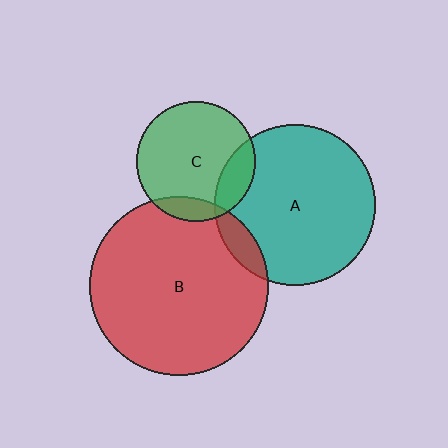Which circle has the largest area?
Circle B (red).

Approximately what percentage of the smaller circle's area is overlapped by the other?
Approximately 15%.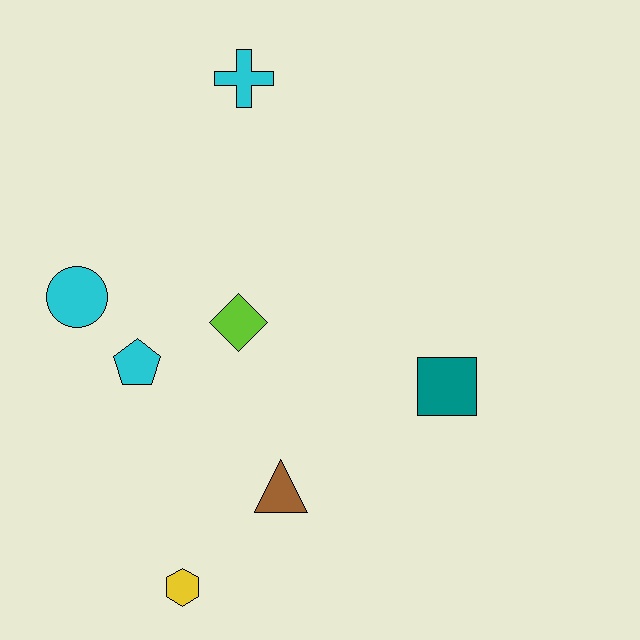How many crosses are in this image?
There is 1 cross.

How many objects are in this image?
There are 7 objects.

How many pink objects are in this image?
There are no pink objects.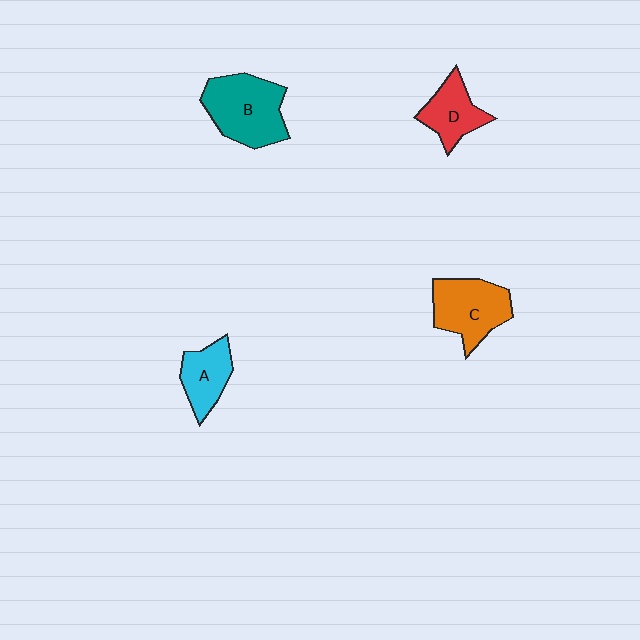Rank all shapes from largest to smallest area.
From largest to smallest: B (teal), C (orange), D (red), A (cyan).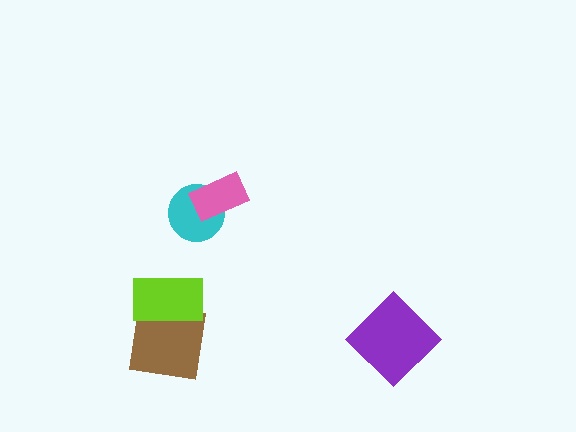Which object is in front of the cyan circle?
The pink rectangle is in front of the cyan circle.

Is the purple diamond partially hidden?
No, no other shape covers it.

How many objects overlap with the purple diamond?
0 objects overlap with the purple diamond.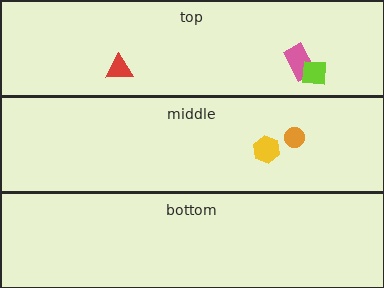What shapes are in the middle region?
The orange circle, the yellow hexagon.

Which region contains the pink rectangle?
The top region.